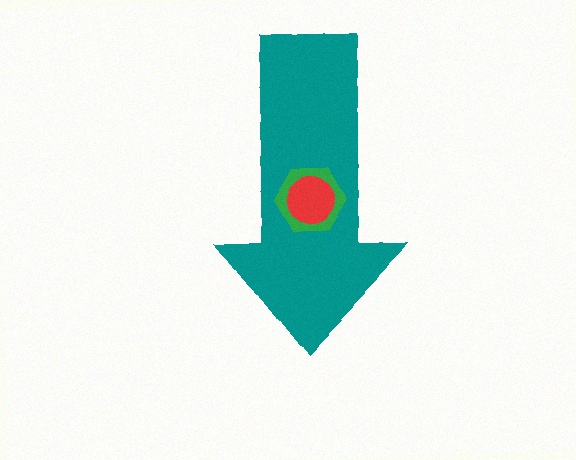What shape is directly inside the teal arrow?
The green hexagon.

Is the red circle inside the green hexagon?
Yes.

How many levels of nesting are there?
3.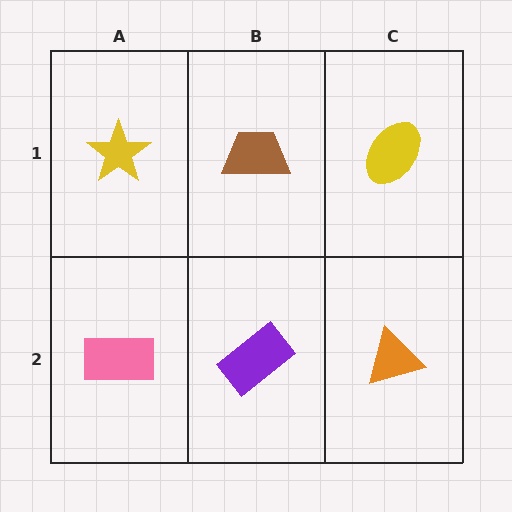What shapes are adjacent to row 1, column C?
An orange triangle (row 2, column C), a brown trapezoid (row 1, column B).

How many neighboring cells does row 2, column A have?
2.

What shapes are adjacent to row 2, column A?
A yellow star (row 1, column A), a purple rectangle (row 2, column B).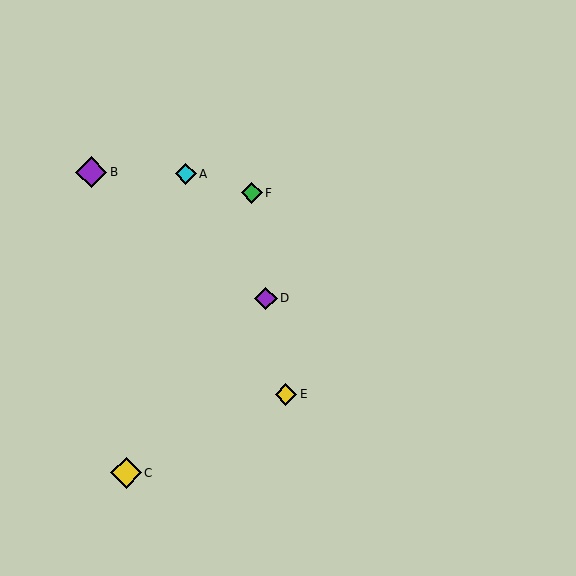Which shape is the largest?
The purple diamond (labeled B) is the largest.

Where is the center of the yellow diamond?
The center of the yellow diamond is at (126, 473).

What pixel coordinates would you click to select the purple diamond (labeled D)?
Click at (266, 299) to select the purple diamond D.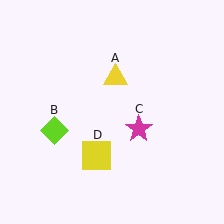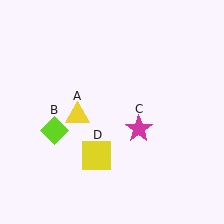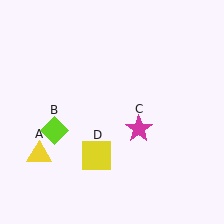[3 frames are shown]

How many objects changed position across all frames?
1 object changed position: yellow triangle (object A).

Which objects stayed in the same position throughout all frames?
Lime diamond (object B) and magenta star (object C) and yellow square (object D) remained stationary.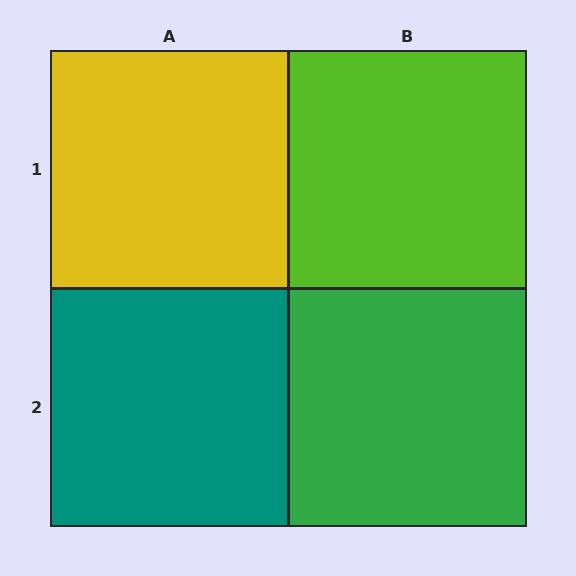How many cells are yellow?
1 cell is yellow.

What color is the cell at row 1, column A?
Yellow.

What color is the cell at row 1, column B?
Lime.